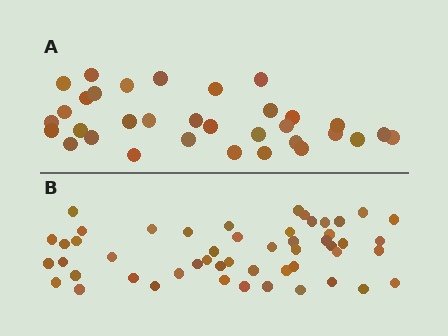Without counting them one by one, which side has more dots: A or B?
Region B (the bottom region) has more dots.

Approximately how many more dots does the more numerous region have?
Region B has approximately 20 more dots than region A.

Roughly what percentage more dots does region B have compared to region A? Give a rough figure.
About 55% more.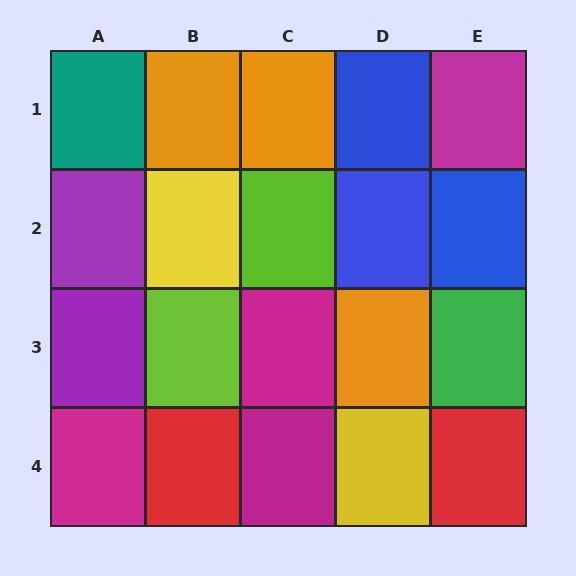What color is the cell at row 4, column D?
Yellow.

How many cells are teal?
1 cell is teal.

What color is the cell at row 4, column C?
Magenta.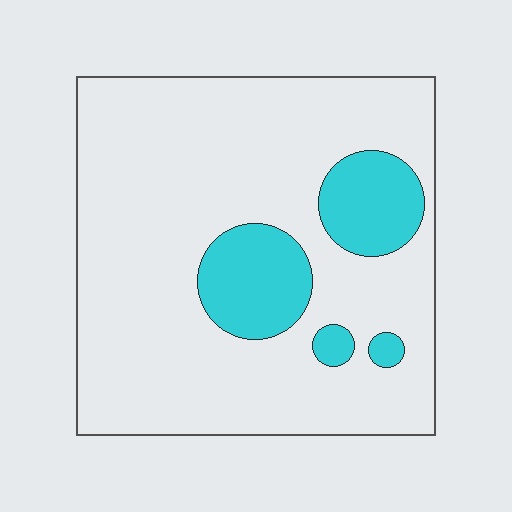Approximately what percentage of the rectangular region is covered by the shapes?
Approximately 15%.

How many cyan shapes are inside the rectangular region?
4.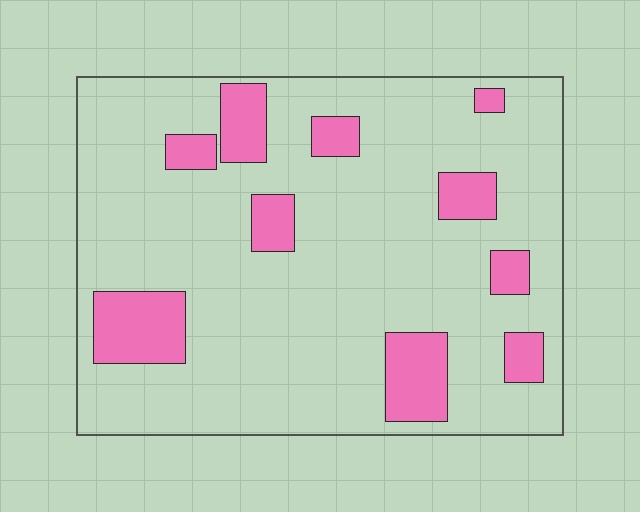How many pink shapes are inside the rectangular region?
10.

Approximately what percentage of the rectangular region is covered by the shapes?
Approximately 15%.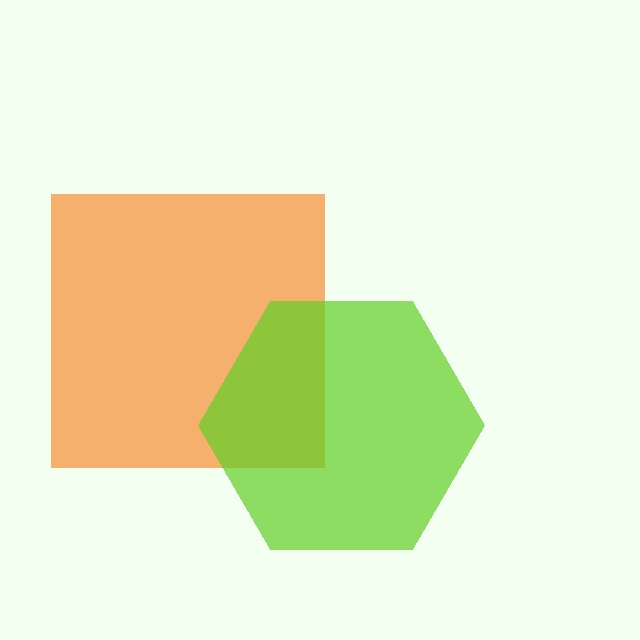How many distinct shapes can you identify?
There are 2 distinct shapes: an orange square, a lime hexagon.